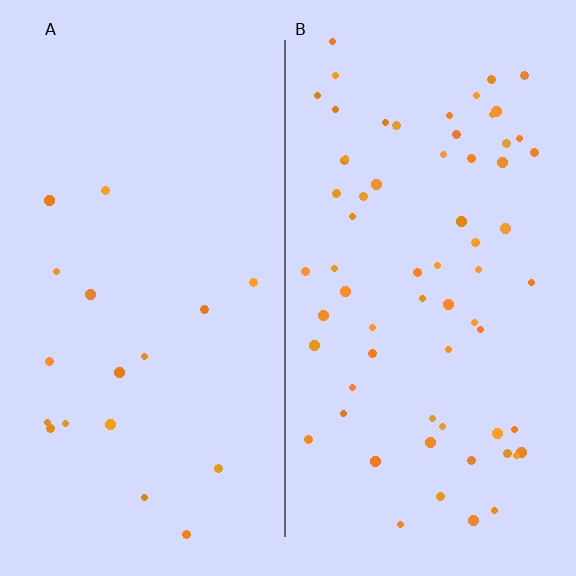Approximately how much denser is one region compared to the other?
Approximately 3.7× — region B over region A.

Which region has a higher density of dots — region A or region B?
B (the right).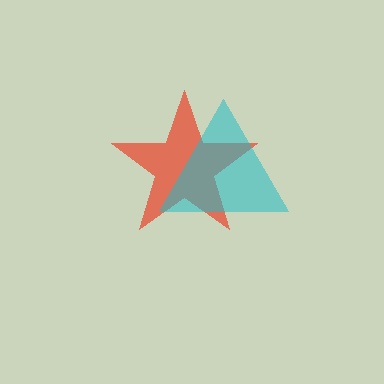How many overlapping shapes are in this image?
There are 2 overlapping shapes in the image.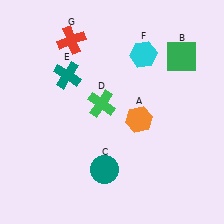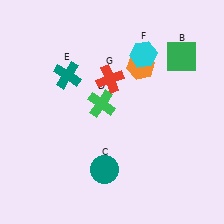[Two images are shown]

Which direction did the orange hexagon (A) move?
The orange hexagon (A) moved up.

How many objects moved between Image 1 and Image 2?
2 objects moved between the two images.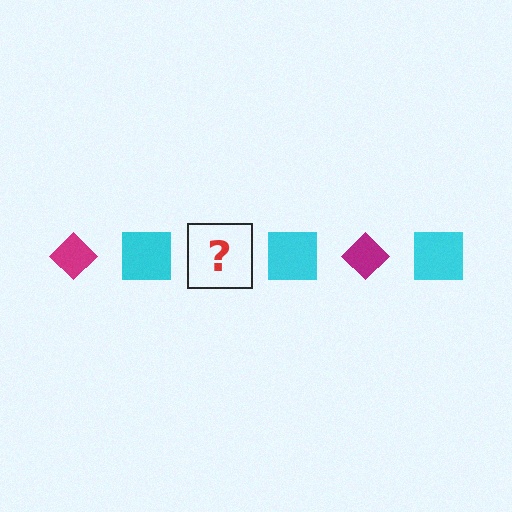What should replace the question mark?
The question mark should be replaced with a magenta diamond.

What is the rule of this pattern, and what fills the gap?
The rule is that the pattern alternates between magenta diamond and cyan square. The gap should be filled with a magenta diamond.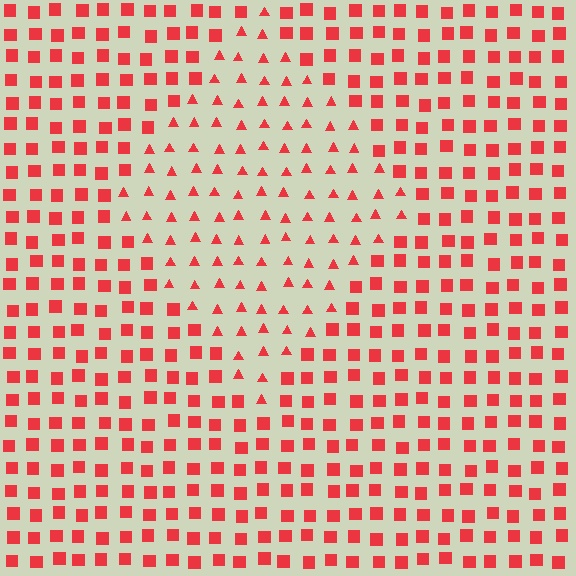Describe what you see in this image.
The image is filled with small red elements arranged in a uniform grid. A diamond-shaped region contains triangles, while the surrounding area contains squares. The boundary is defined purely by the change in element shape.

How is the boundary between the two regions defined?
The boundary is defined by a change in element shape: triangles inside vs. squares outside. All elements share the same color and spacing.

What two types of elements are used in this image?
The image uses triangles inside the diamond region and squares outside it.